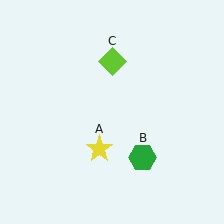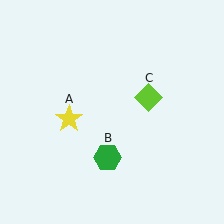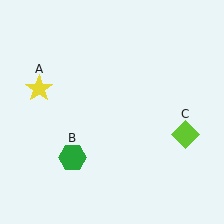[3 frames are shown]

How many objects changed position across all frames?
3 objects changed position: yellow star (object A), green hexagon (object B), lime diamond (object C).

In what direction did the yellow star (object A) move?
The yellow star (object A) moved up and to the left.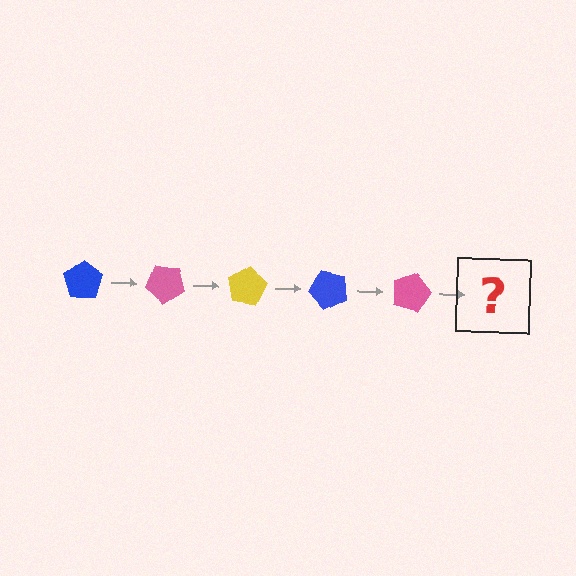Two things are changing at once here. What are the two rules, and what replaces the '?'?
The two rules are that it rotates 40 degrees each step and the color cycles through blue, pink, and yellow. The '?' should be a yellow pentagon, rotated 200 degrees from the start.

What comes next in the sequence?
The next element should be a yellow pentagon, rotated 200 degrees from the start.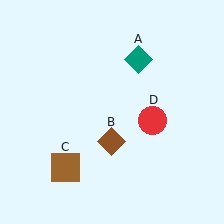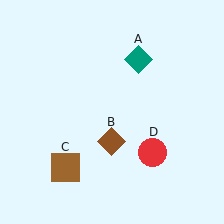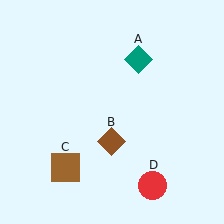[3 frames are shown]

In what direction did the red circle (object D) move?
The red circle (object D) moved down.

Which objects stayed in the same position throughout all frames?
Teal diamond (object A) and brown diamond (object B) and brown square (object C) remained stationary.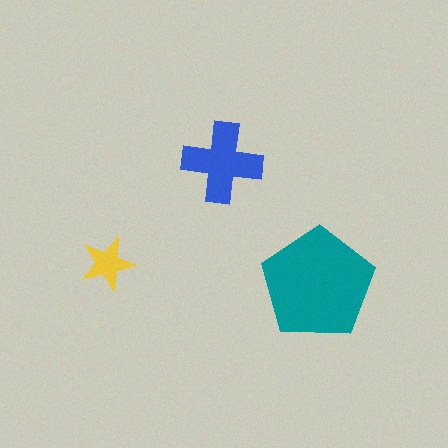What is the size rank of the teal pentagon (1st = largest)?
1st.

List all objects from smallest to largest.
The yellow star, the blue cross, the teal pentagon.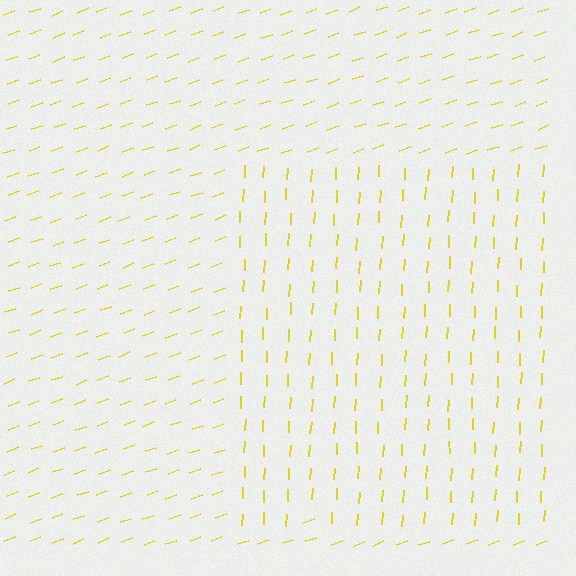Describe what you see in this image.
The image is filled with small yellow line segments. A rectangle region in the image has lines oriented differently from the surrounding lines, creating a visible texture boundary.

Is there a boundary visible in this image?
Yes, there is a texture boundary formed by a change in line orientation.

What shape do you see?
I see a rectangle.